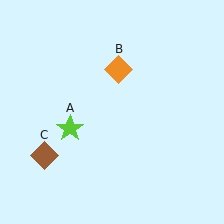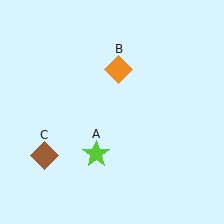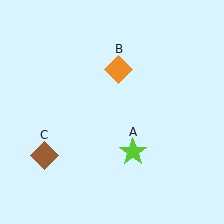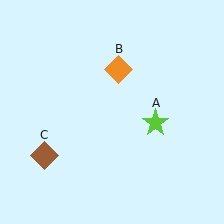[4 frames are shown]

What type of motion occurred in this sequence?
The lime star (object A) rotated counterclockwise around the center of the scene.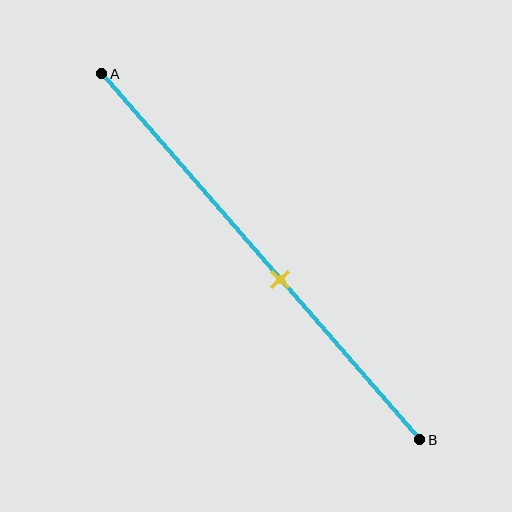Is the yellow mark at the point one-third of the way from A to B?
No, the mark is at about 55% from A, not at the 33% one-third point.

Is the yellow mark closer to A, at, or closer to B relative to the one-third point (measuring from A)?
The yellow mark is closer to point B than the one-third point of segment AB.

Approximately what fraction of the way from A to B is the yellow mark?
The yellow mark is approximately 55% of the way from A to B.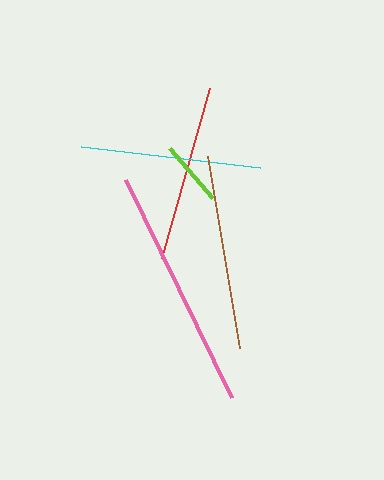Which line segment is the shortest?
The lime line is the shortest at approximately 66 pixels.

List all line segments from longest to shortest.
From longest to shortest: pink, brown, cyan, red, lime.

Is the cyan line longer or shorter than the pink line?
The pink line is longer than the cyan line.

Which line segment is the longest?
The pink line is the longest at approximately 242 pixels.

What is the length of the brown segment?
The brown segment is approximately 195 pixels long.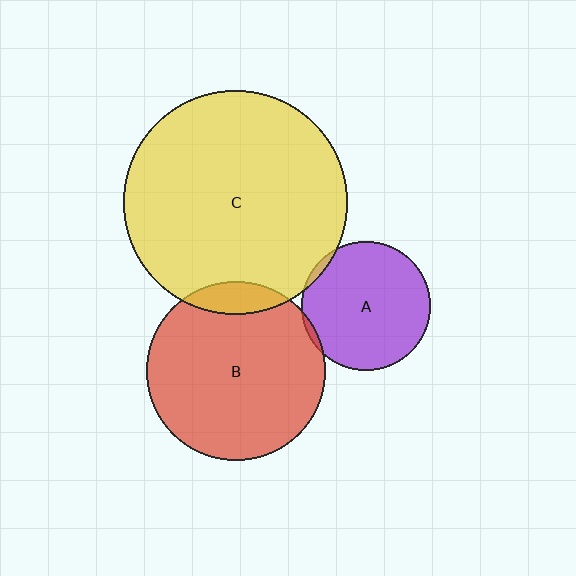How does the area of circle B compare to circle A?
Approximately 2.0 times.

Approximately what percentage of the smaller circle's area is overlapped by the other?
Approximately 5%.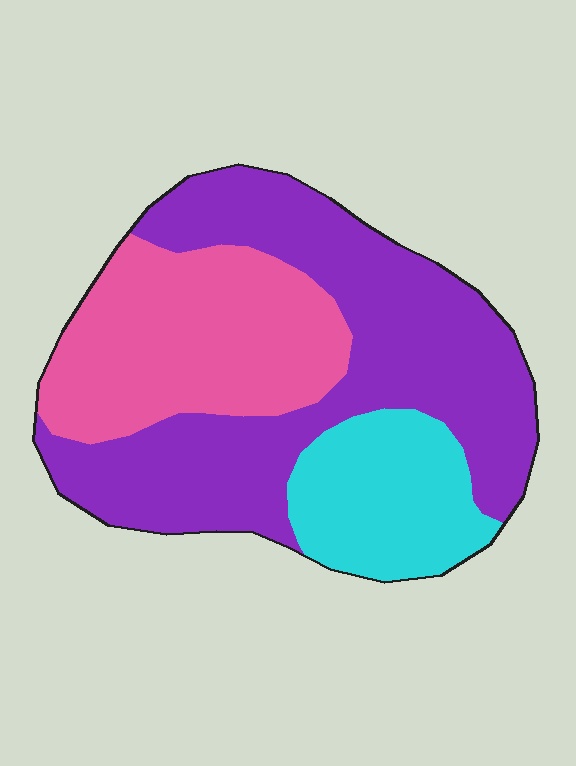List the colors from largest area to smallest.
From largest to smallest: purple, pink, cyan.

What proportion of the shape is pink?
Pink takes up about one third (1/3) of the shape.